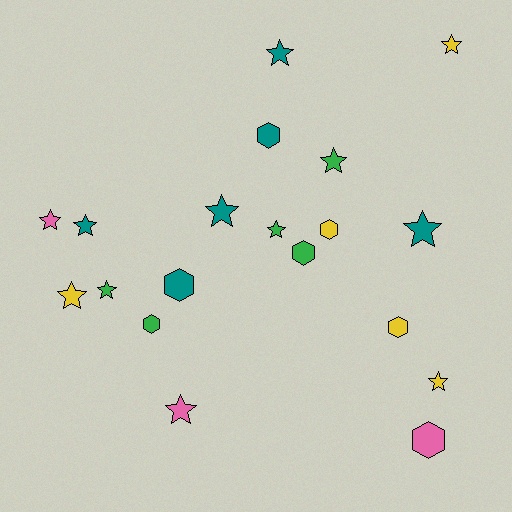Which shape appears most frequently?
Star, with 12 objects.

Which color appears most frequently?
Teal, with 6 objects.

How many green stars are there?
There are 3 green stars.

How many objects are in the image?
There are 19 objects.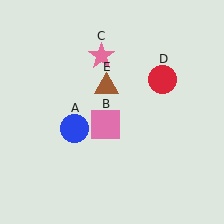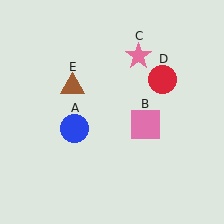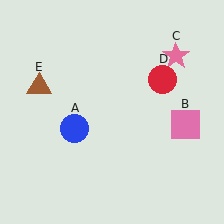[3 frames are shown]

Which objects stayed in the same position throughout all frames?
Blue circle (object A) and red circle (object D) remained stationary.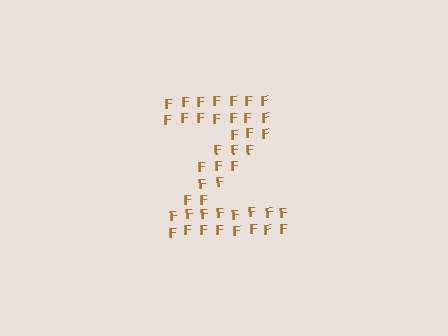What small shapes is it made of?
It is made of small letter F's.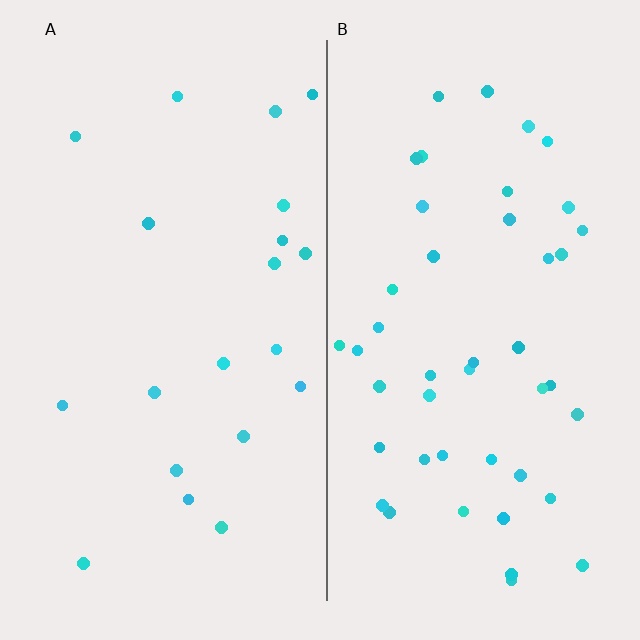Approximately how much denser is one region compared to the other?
Approximately 2.2× — region B over region A.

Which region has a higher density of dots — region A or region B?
B (the right).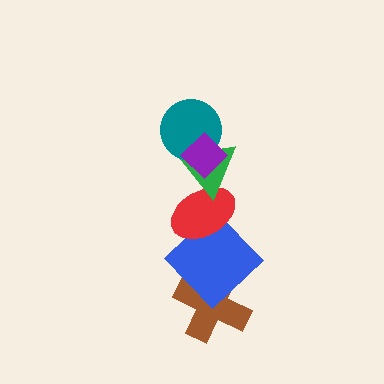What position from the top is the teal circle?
The teal circle is 2nd from the top.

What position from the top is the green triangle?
The green triangle is 3rd from the top.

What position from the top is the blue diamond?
The blue diamond is 5th from the top.